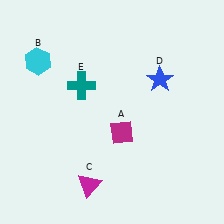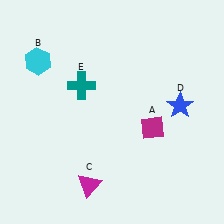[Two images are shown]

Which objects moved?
The objects that moved are: the magenta diamond (A), the blue star (D).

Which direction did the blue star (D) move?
The blue star (D) moved down.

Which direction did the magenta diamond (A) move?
The magenta diamond (A) moved right.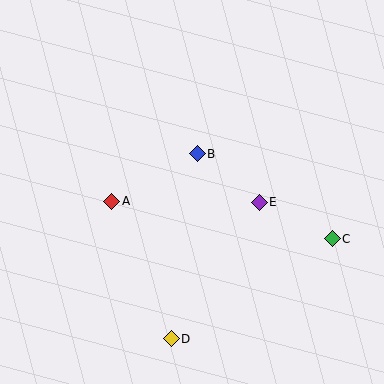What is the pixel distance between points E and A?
The distance between E and A is 148 pixels.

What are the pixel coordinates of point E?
Point E is at (259, 202).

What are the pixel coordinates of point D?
Point D is at (171, 339).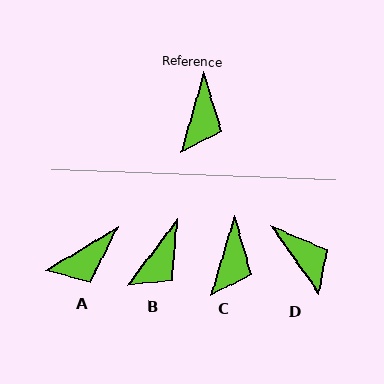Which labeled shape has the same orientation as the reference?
C.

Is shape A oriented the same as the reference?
No, it is off by about 43 degrees.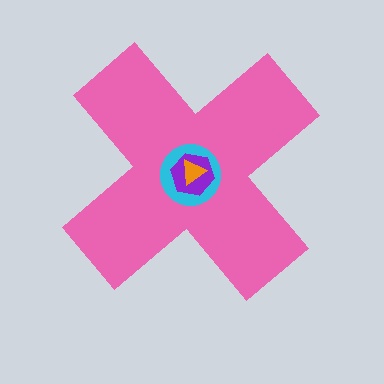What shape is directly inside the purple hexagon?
The orange triangle.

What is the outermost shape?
The pink cross.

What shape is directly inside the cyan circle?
The purple hexagon.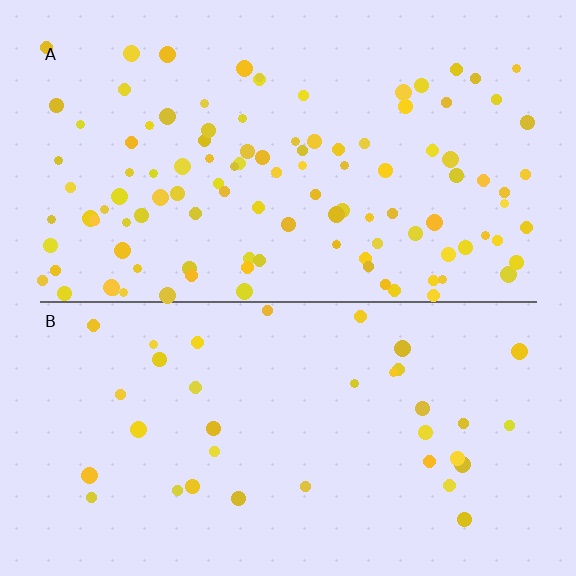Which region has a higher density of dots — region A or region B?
A (the top).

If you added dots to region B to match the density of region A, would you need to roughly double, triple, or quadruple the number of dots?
Approximately triple.